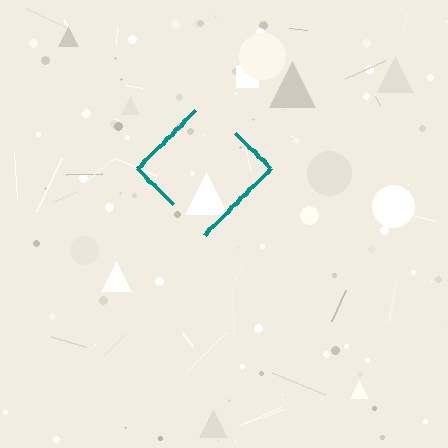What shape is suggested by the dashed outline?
The dashed outline suggests a diamond.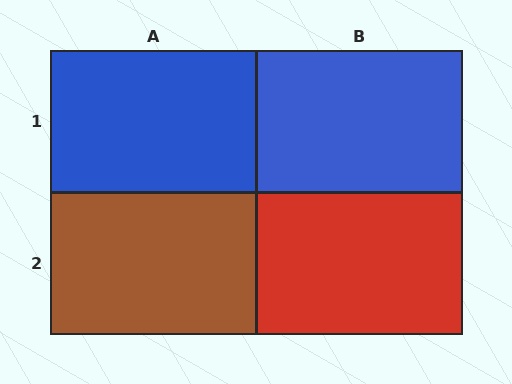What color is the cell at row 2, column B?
Red.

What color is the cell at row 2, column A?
Brown.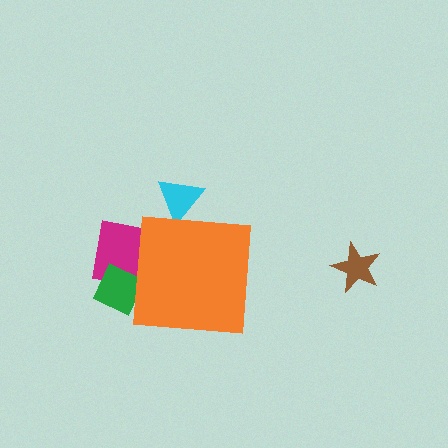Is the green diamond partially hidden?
Yes, the green diamond is partially hidden behind the orange square.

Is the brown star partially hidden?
No, the brown star is fully visible.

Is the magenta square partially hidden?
Yes, the magenta square is partially hidden behind the orange square.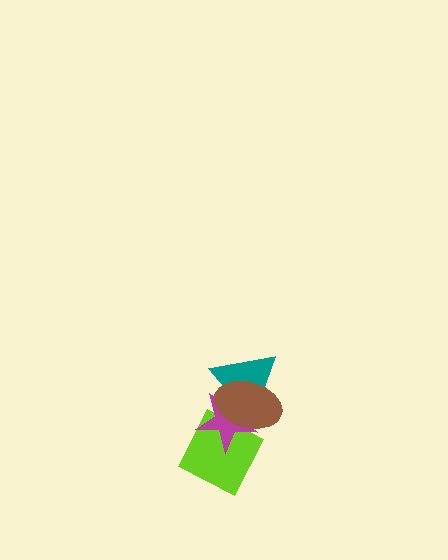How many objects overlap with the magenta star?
3 objects overlap with the magenta star.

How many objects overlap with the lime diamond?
3 objects overlap with the lime diamond.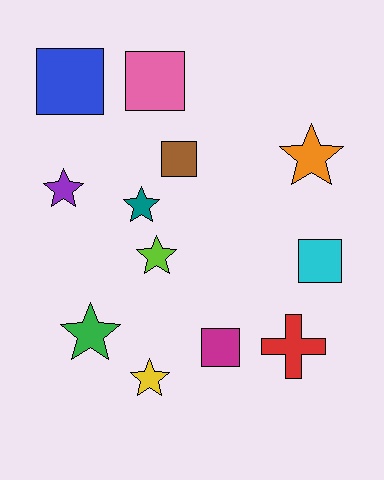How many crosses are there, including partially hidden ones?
There is 1 cross.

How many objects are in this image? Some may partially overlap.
There are 12 objects.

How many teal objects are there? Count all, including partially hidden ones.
There is 1 teal object.